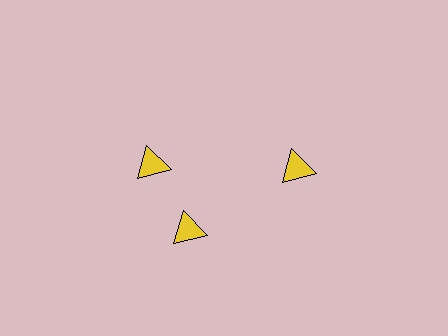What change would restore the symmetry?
The symmetry would be restored by rotating it back into even spacing with its neighbors so that all 3 triangles sit at equal angles and equal distance from the center.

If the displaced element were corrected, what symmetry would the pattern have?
It would have 3-fold rotational symmetry — the pattern would map onto itself every 120 degrees.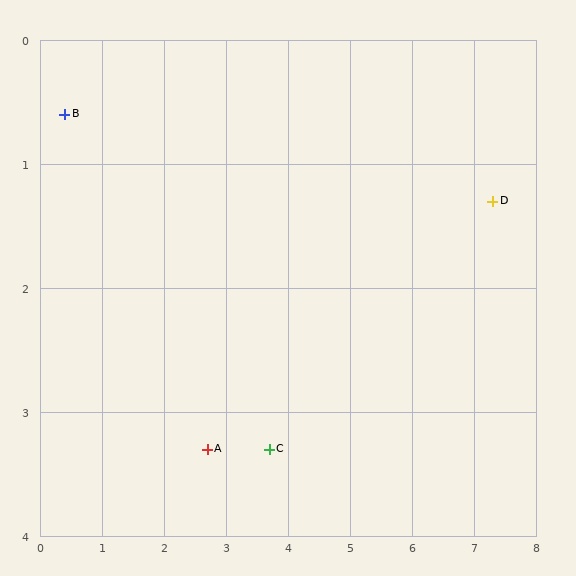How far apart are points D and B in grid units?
Points D and B are about 6.9 grid units apart.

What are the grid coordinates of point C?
Point C is at approximately (3.7, 3.3).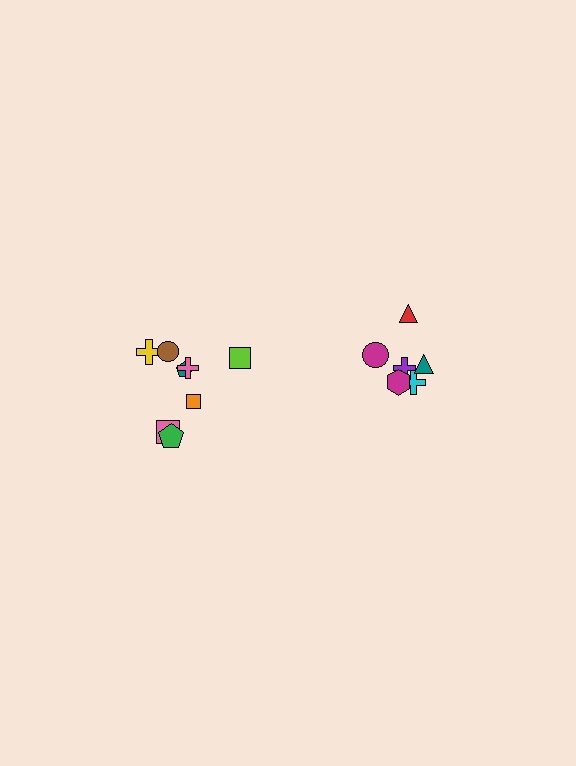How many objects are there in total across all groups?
There are 14 objects.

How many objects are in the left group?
There are 8 objects.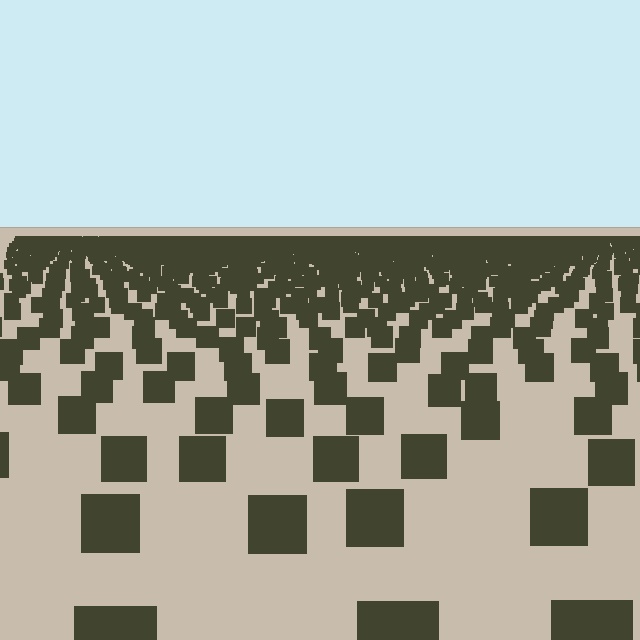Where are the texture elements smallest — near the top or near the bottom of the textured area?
Near the top.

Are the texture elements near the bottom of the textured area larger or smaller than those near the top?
Larger. Near the bottom, elements are closer to the viewer and appear at a bigger on-screen size.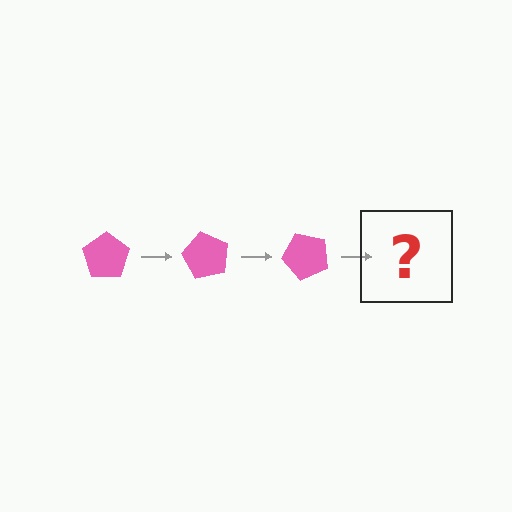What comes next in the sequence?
The next element should be a pink pentagon rotated 180 degrees.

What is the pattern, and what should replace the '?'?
The pattern is that the pentagon rotates 60 degrees each step. The '?' should be a pink pentagon rotated 180 degrees.